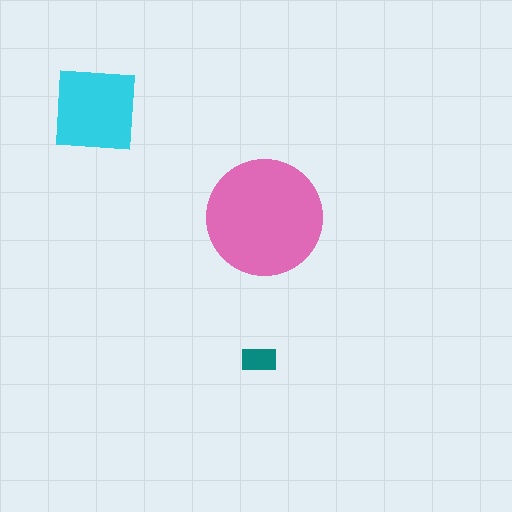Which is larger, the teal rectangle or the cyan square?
The cyan square.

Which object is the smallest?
The teal rectangle.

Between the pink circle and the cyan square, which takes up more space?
The pink circle.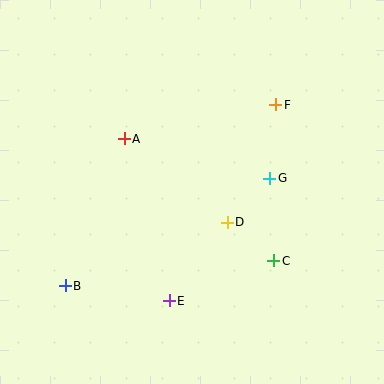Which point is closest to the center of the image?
Point D at (227, 222) is closest to the center.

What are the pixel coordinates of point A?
Point A is at (124, 139).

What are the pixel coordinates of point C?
Point C is at (274, 261).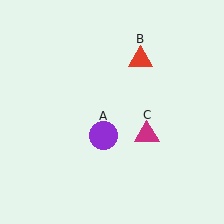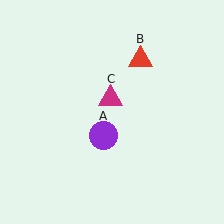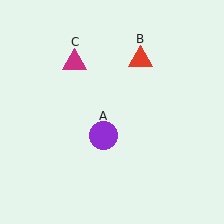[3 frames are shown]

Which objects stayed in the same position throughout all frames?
Purple circle (object A) and red triangle (object B) remained stationary.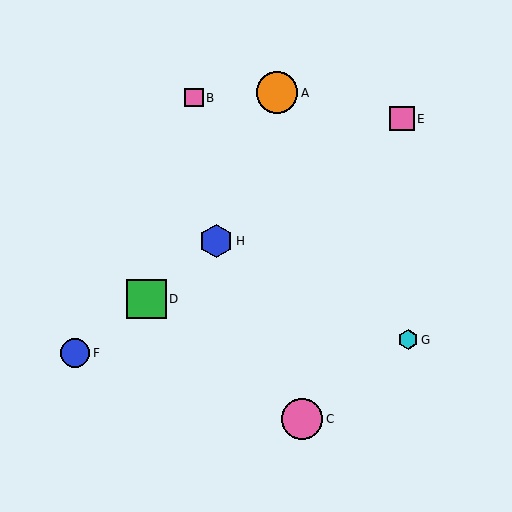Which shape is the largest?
The orange circle (labeled A) is the largest.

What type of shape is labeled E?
Shape E is a pink square.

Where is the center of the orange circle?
The center of the orange circle is at (277, 93).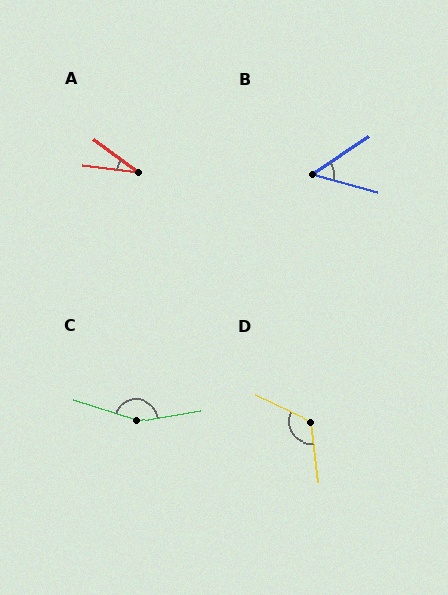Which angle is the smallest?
A, at approximately 29 degrees.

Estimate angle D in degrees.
Approximately 122 degrees.